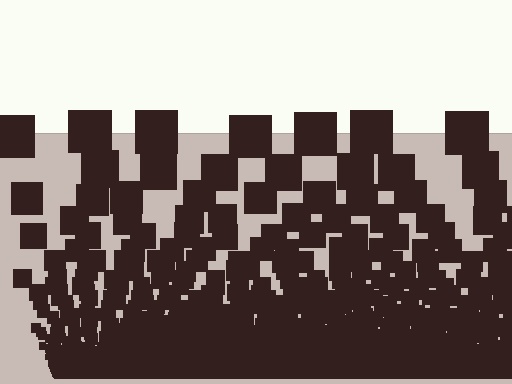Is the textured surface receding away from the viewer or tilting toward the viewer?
The surface appears to tilt toward the viewer. Texture elements get larger and sparser toward the top.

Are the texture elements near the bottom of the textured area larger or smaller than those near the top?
Smaller. The gradient is inverted — elements near the bottom are smaller and denser.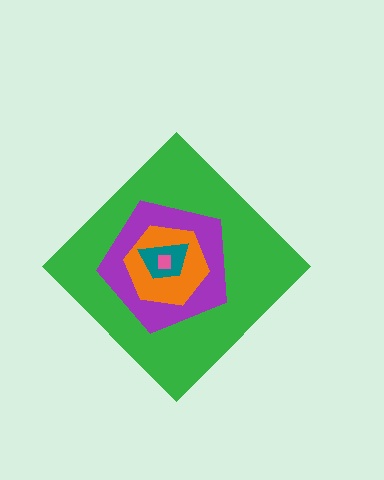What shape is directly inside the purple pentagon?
The orange hexagon.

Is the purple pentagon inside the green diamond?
Yes.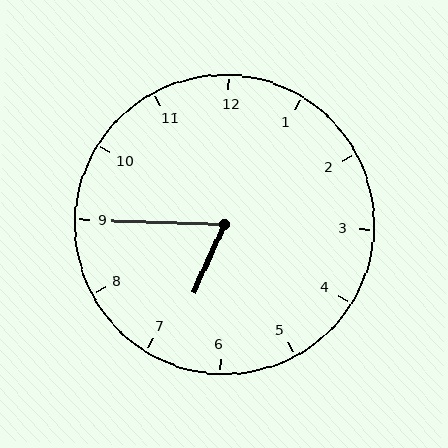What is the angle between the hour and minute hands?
Approximately 68 degrees.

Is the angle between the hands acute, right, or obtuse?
It is acute.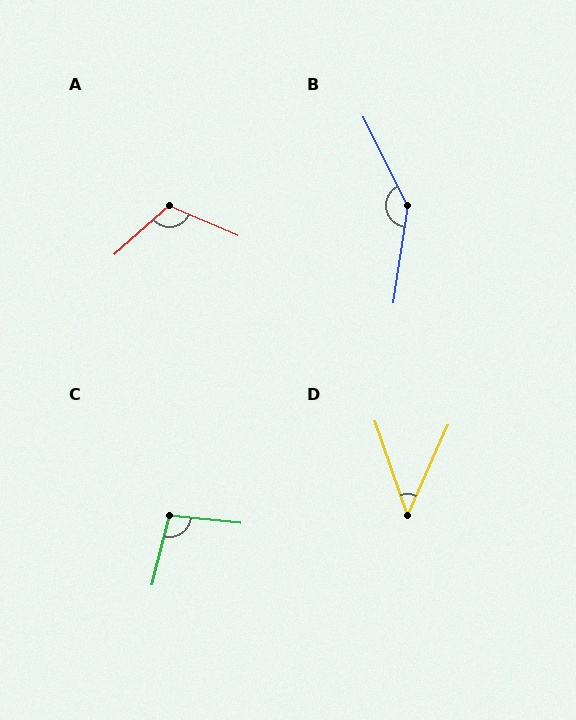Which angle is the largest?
B, at approximately 145 degrees.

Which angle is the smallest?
D, at approximately 44 degrees.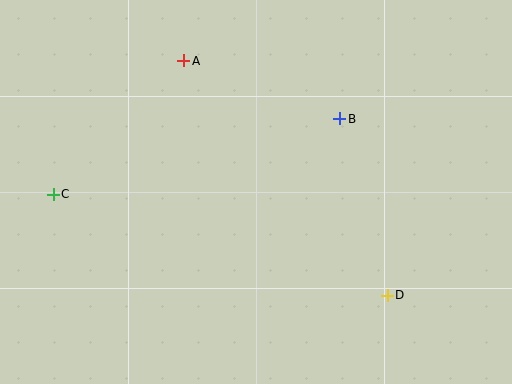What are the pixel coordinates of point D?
Point D is at (387, 295).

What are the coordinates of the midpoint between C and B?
The midpoint between C and B is at (197, 156).